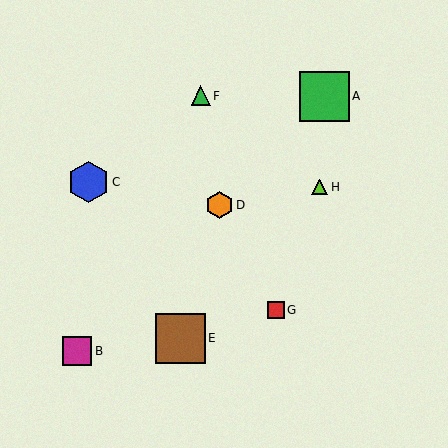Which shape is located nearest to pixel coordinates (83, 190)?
The blue hexagon (labeled C) at (88, 182) is nearest to that location.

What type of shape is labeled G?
Shape G is a red square.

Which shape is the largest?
The green square (labeled A) is the largest.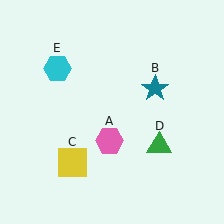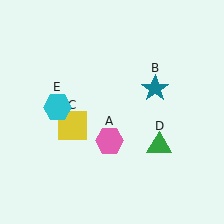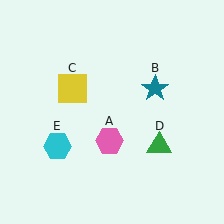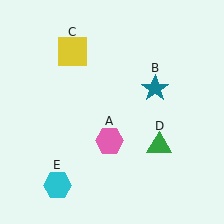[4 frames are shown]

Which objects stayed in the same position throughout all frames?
Pink hexagon (object A) and teal star (object B) and green triangle (object D) remained stationary.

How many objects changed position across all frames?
2 objects changed position: yellow square (object C), cyan hexagon (object E).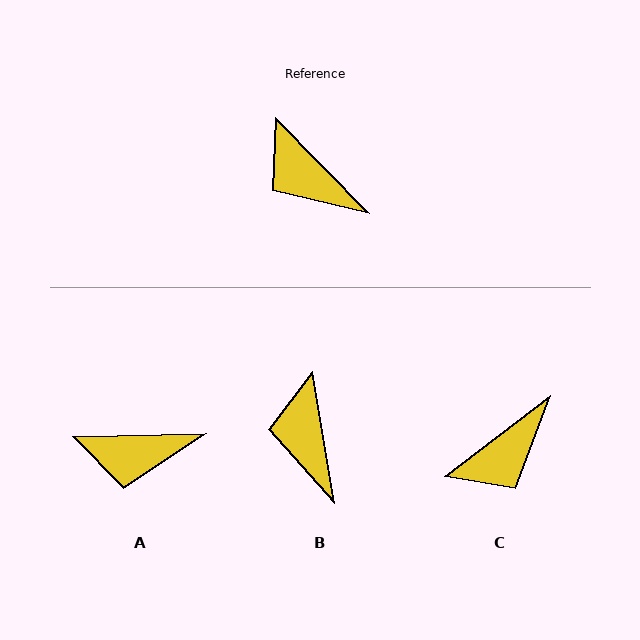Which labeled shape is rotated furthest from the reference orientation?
C, about 83 degrees away.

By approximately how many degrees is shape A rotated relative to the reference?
Approximately 47 degrees counter-clockwise.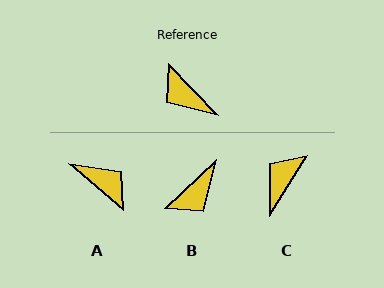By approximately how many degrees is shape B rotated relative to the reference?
Approximately 90 degrees counter-clockwise.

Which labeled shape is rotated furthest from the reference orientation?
A, about 175 degrees away.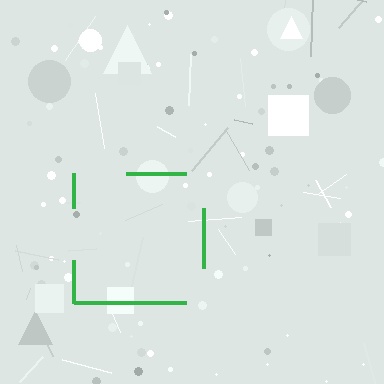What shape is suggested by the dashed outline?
The dashed outline suggests a square.